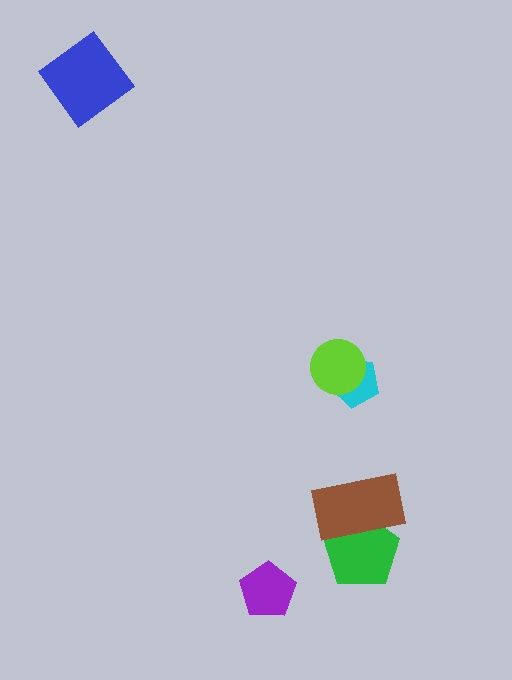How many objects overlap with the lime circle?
1 object overlaps with the lime circle.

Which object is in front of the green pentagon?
The brown rectangle is in front of the green pentagon.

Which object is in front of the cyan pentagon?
The lime circle is in front of the cyan pentagon.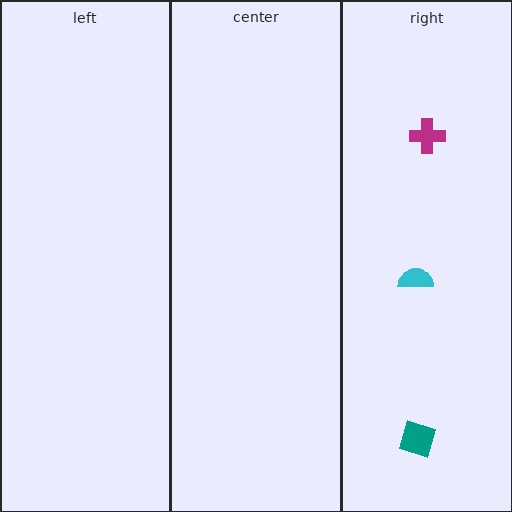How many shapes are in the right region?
3.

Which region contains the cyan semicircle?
The right region.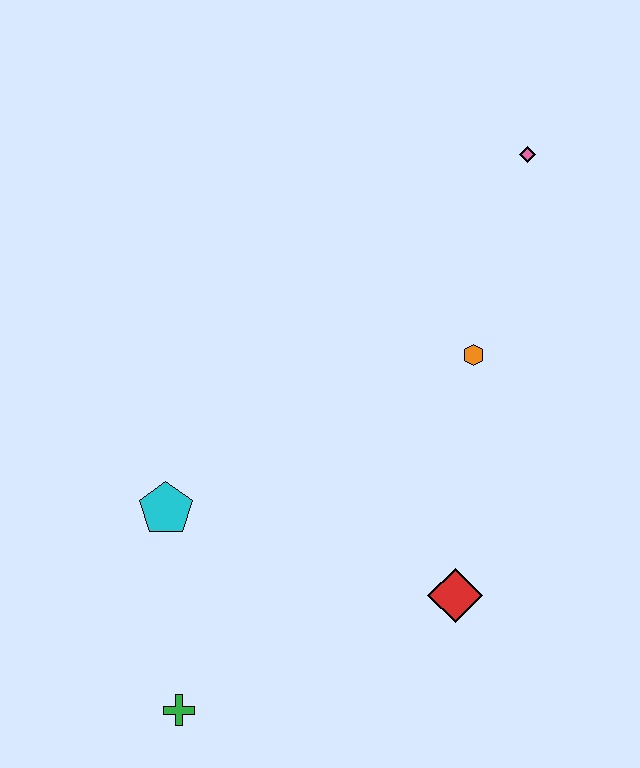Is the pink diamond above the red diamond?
Yes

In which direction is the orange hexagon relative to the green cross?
The orange hexagon is above the green cross.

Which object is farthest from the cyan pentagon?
The pink diamond is farthest from the cyan pentagon.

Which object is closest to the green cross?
The cyan pentagon is closest to the green cross.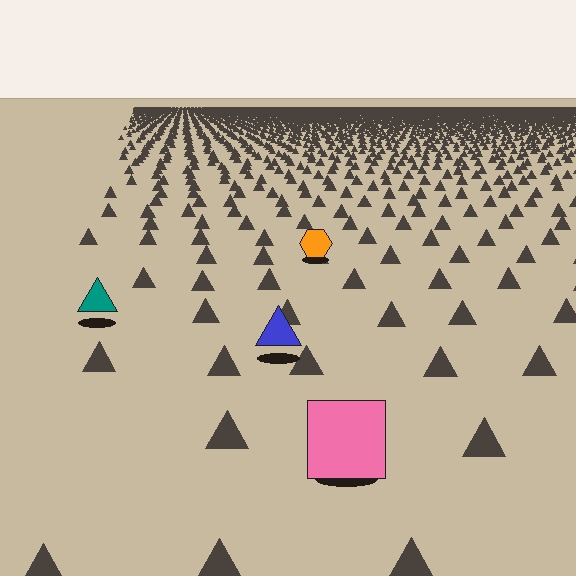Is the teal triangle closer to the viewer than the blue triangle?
No. The blue triangle is closer — you can tell from the texture gradient: the ground texture is coarser near it.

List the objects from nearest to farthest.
From nearest to farthest: the pink square, the blue triangle, the teal triangle, the orange hexagon.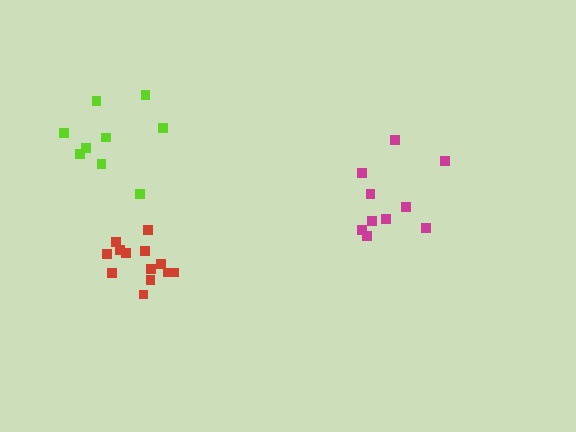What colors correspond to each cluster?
The clusters are colored: lime, red, magenta.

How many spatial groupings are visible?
There are 3 spatial groupings.